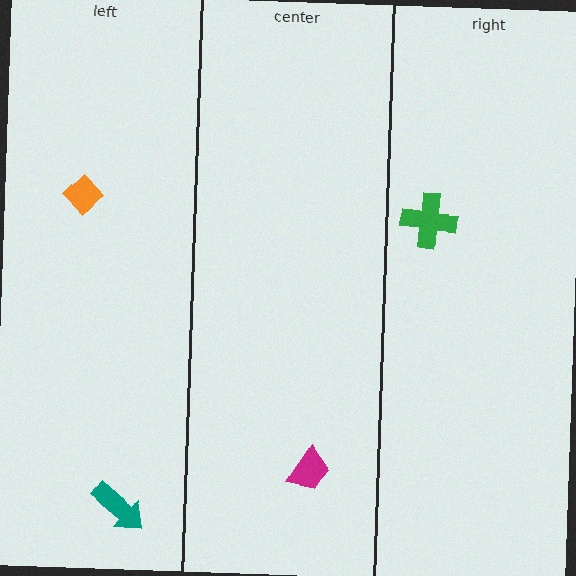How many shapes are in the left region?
2.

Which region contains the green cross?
The right region.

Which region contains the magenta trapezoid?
The center region.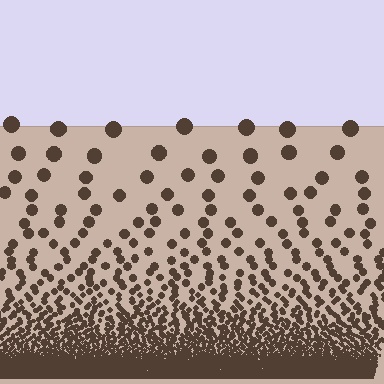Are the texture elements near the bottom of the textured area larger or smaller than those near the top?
Smaller. The gradient is inverted — elements near the bottom are smaller and denser.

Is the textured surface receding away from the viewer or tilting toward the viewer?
The surface appears to tilt toward the viewer. Texture elements get larger and sparser toward the top.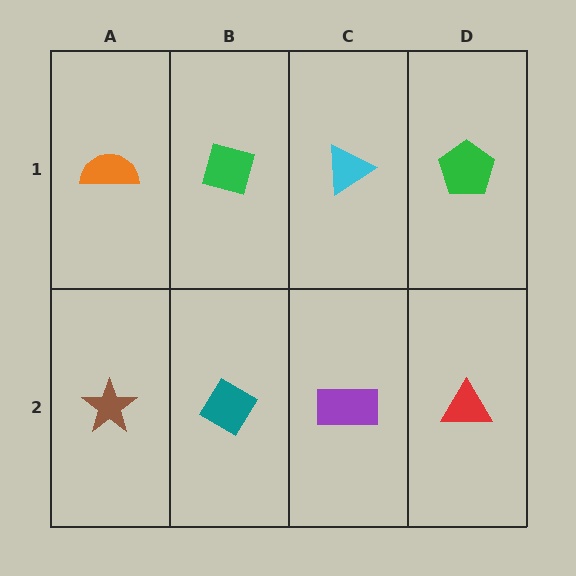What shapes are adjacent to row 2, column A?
An orange semicircle (row 1, column A), a teal diamond (row 2, column B).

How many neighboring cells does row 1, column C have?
3.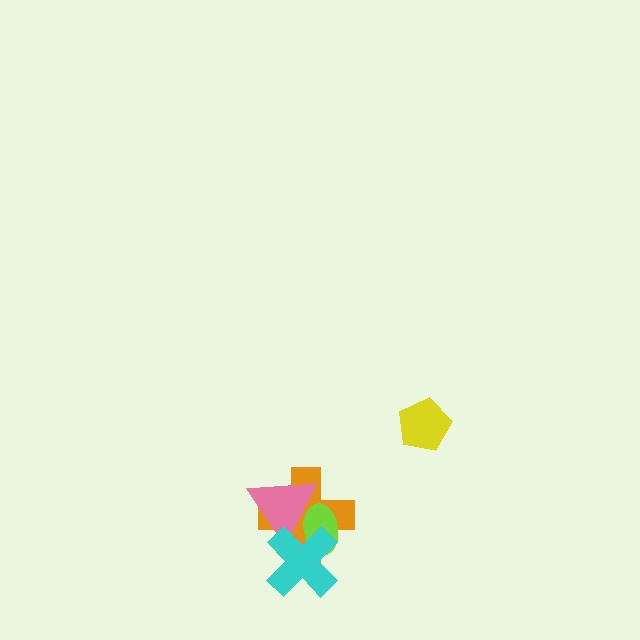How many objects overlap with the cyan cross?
3 objects overlap with the cyan cross.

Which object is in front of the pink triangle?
The cyan cross is in front of the pink triangle.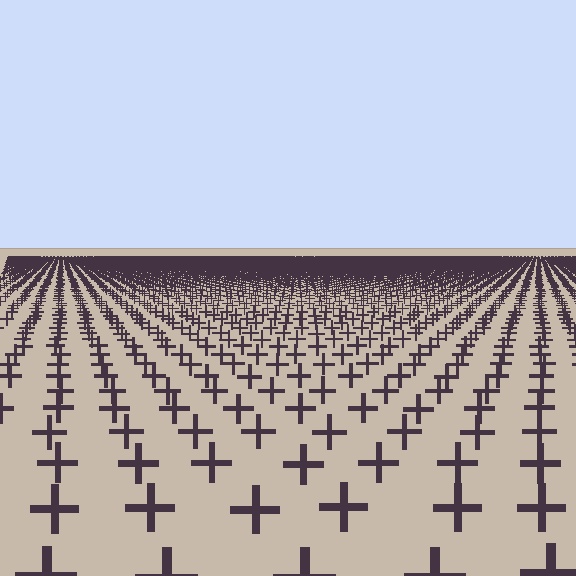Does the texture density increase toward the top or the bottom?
Density increases toward the top.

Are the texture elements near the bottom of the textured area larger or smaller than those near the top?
Larger. Near the bottom, elements are closer to the viewer and appear at a bigger on-screen size.